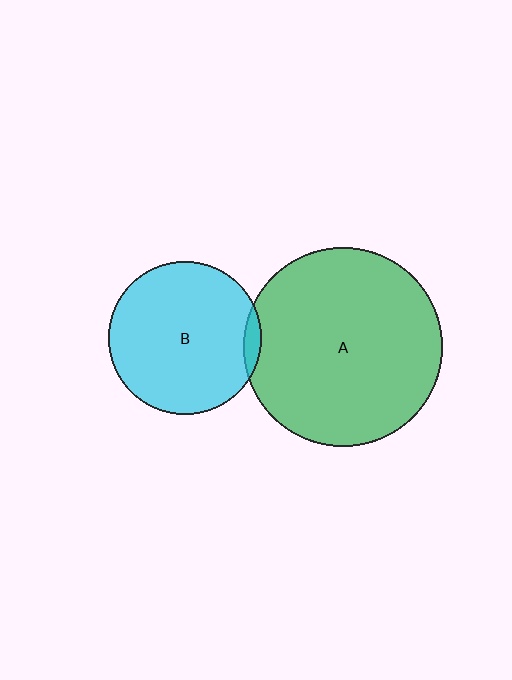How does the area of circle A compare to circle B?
Approximately 1.7 times.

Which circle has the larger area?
Circle A (green).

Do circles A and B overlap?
Yes.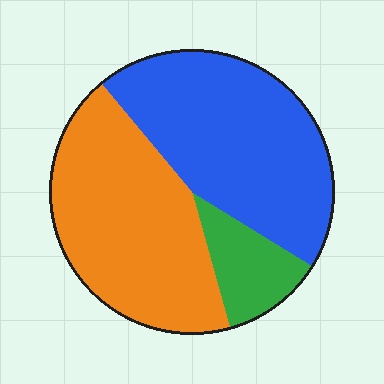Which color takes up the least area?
Green, at roughly 10%.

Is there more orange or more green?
Orange.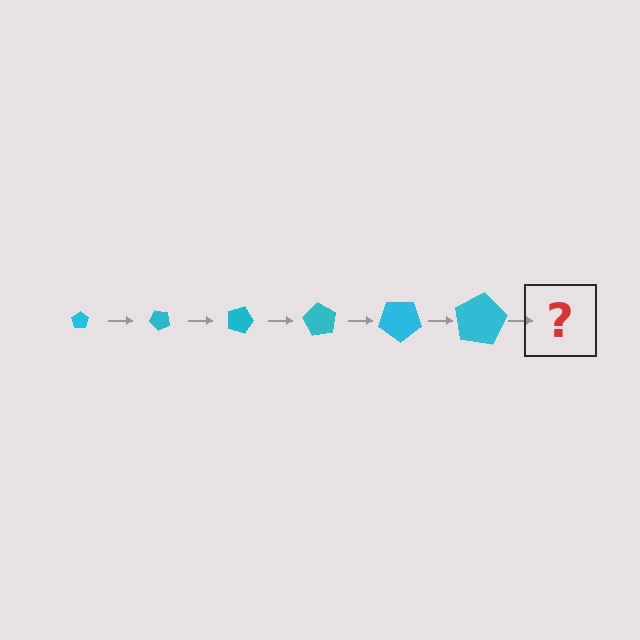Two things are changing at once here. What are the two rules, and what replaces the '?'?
The two rules are that the pentagon grows larger each step and it rotates 45 degrees each step. The '?' should be a pentagon, larger than the previous one and rotated 270 degrees from the start.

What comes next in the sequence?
The next element should be a pentagon, larger than the previous one and rotated 270 degrees from the start.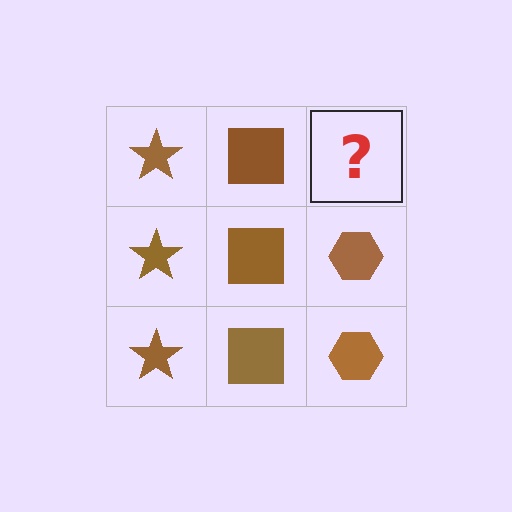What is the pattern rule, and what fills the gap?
The rule is that each column has a consistent shape. The gap should be filled with a brown hexagon.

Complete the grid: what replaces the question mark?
The question mark should be replaced with a brown hexagon.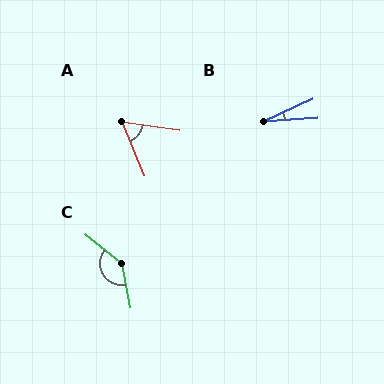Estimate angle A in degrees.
Approximately 59 degrees.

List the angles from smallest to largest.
B (20°), A (59°), C (140°).